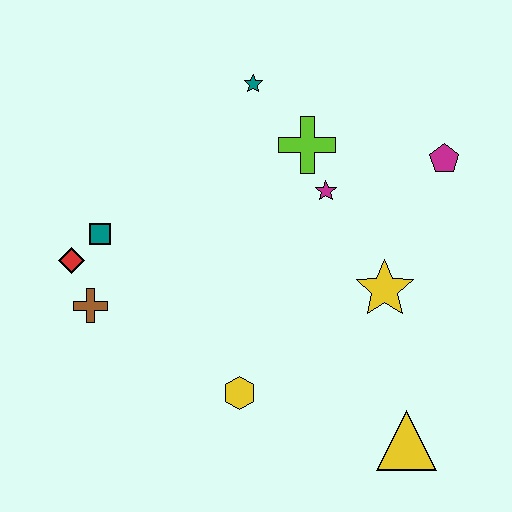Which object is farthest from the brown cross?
The magenta pentagon is farthest from the brown cross.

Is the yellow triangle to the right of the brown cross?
Yes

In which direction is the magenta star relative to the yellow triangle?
The magenta star is above the yellow triangle.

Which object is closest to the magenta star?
The lime cross is closest to the magenta star.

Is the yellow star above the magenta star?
No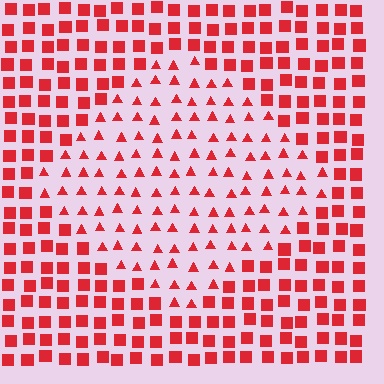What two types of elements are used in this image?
The image uses triangles inside the diamond region and squares outside it.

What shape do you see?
I see a diamond.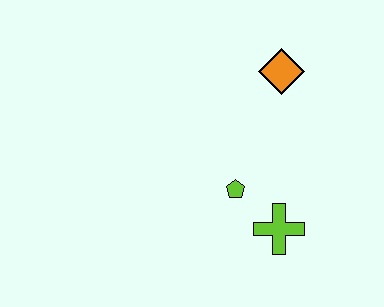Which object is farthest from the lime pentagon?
The orange diamond is farthest from the lime pentagon.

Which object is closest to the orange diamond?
The lime pentagon is closest to the orange diamond.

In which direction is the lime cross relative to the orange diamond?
The lime cross is below the orange diamond.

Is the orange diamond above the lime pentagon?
Yes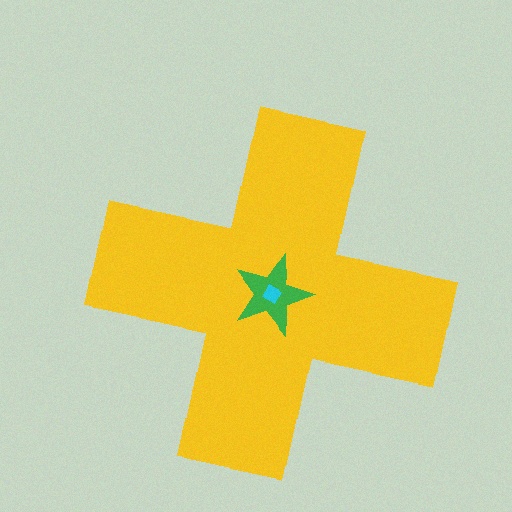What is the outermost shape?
The yellow cross.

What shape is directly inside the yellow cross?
The green star.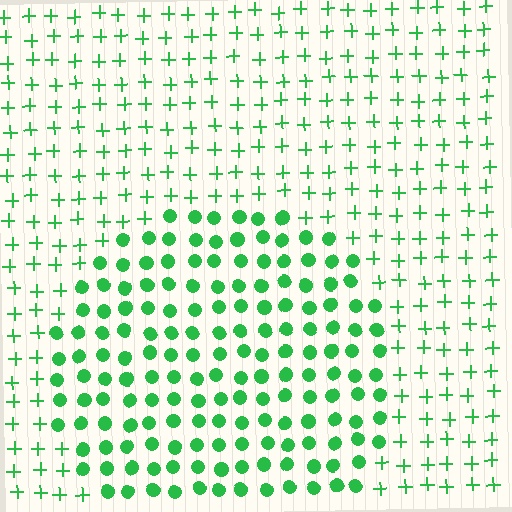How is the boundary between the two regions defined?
The boundary is defined by a change in element shape: circles inside vs. plus signs outside. All elements share the same color and spacing.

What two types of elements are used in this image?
The image uses circles inside the circle region and plus signs outside it.